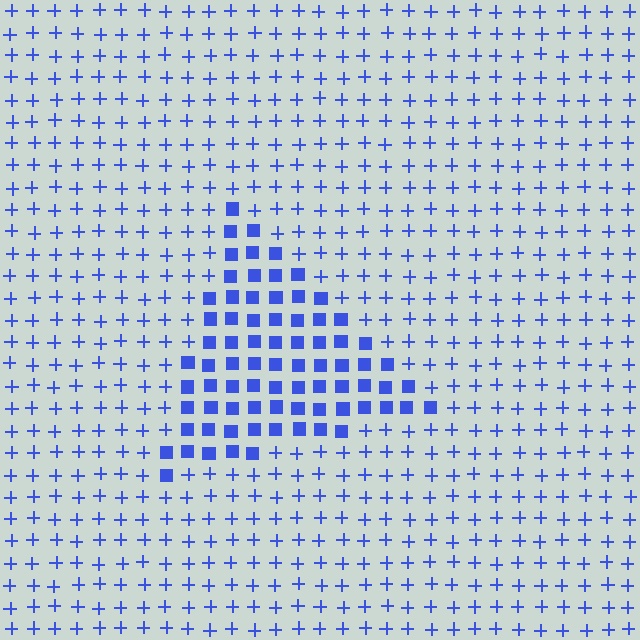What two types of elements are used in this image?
The image uses squares inside the triangle region and plus signs outside it.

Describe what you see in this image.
The image is filled with small blue elements arranged in a uniform grid. A triangle-shaped region contains squares, while the surrounding area contains plus signs. The boundary is defined purely by the change in element shape.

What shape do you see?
I see a triangle.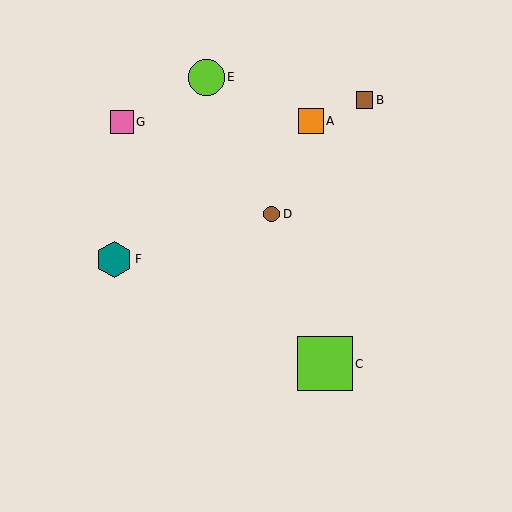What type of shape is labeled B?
Shape B is a brown square.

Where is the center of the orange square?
The center of the orange square is at (311, 121).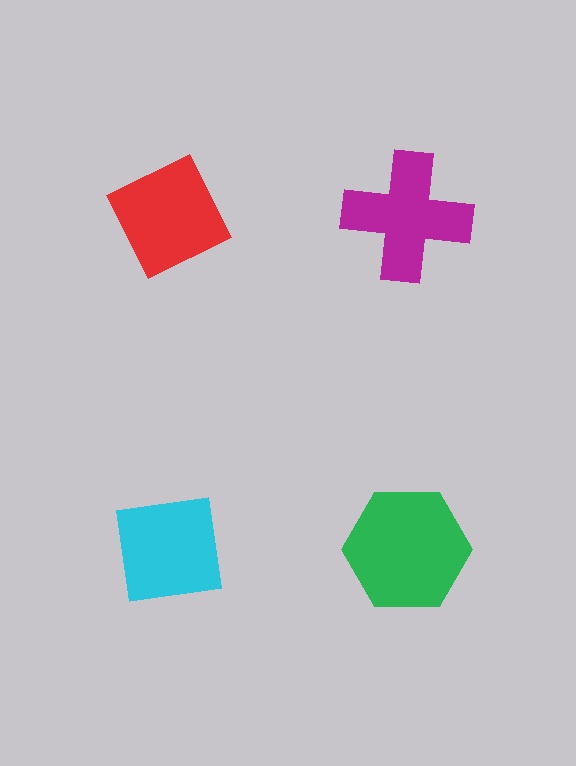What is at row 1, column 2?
A magenta cross.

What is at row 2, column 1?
A cyan square.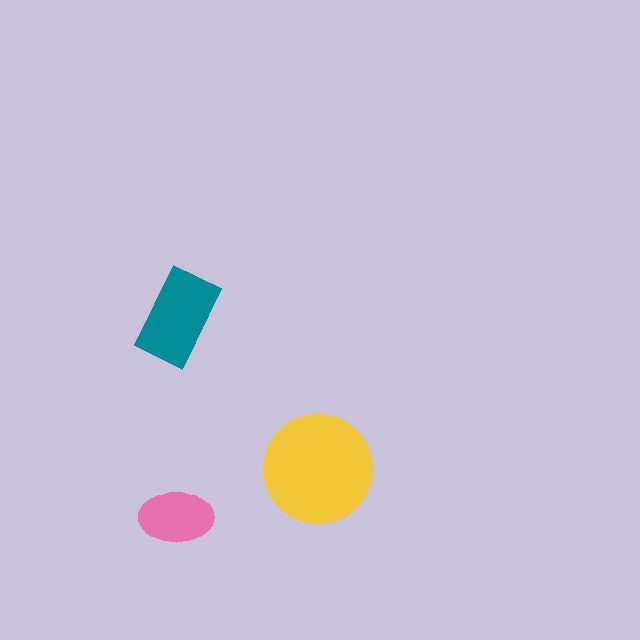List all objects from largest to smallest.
The yellow circle, the teal rectangle, the pink ellipse.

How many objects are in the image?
There are 3 objects in the image.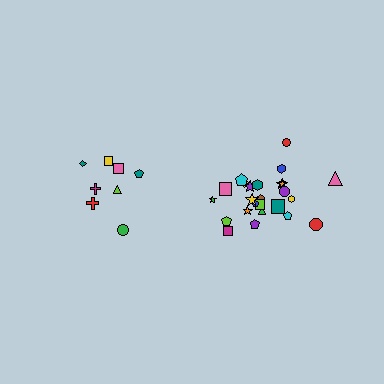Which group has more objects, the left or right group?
The right group.